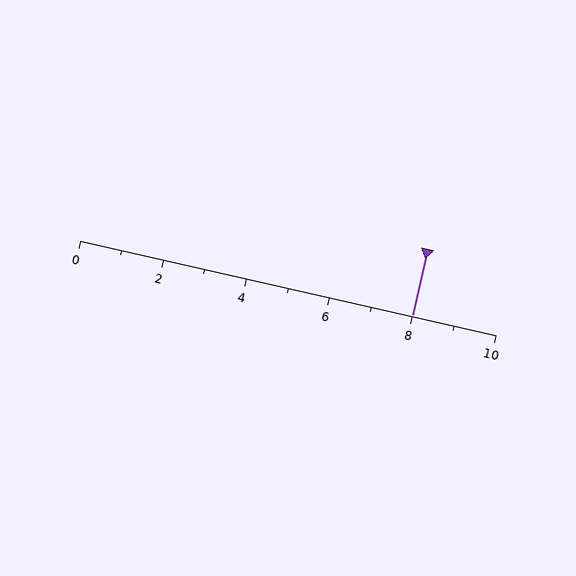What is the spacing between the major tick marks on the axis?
The major ticks are spaced 2 apart.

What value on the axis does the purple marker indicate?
The marker indicates approximately 8.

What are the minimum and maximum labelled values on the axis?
The axis runs from 0 to 10.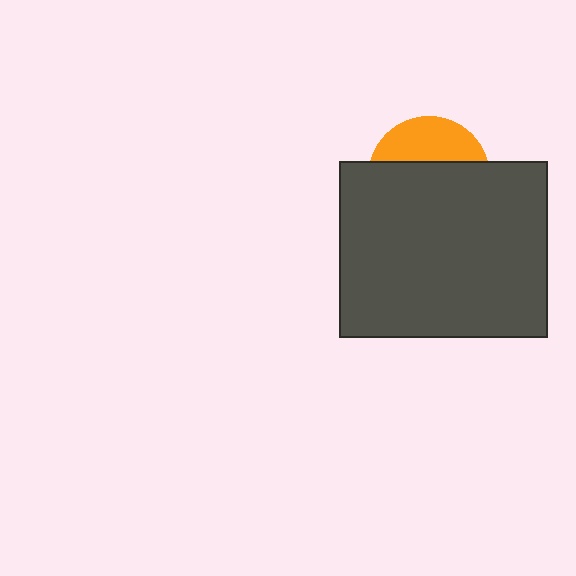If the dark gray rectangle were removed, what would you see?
You would see the complete orange circle.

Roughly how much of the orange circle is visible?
A small part of it is visible (roughly 34%).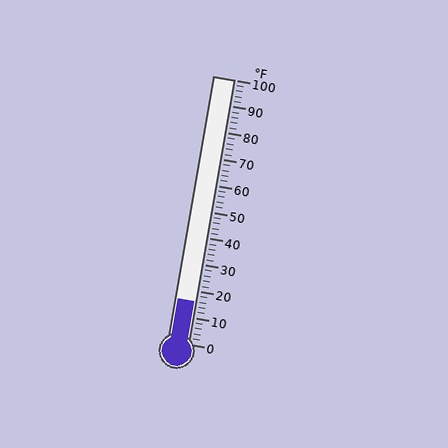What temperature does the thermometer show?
The thermometer shows approximately 16°F.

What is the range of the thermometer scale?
The thermometer scale ranges from 0°F to 100°F.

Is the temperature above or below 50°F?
The temperature is below 50°F.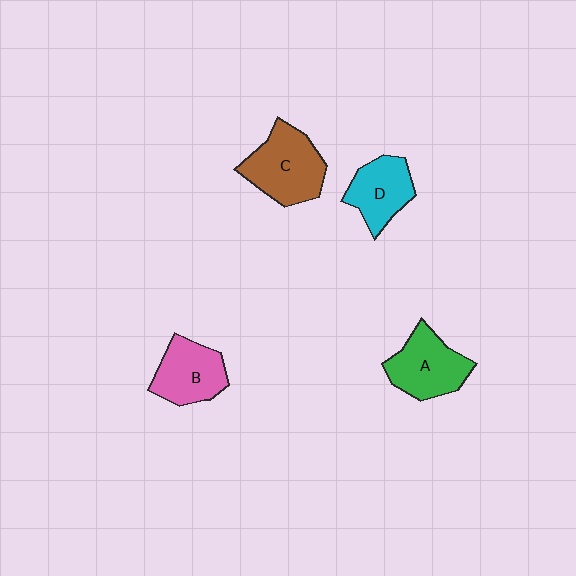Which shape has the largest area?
Shape C (brown).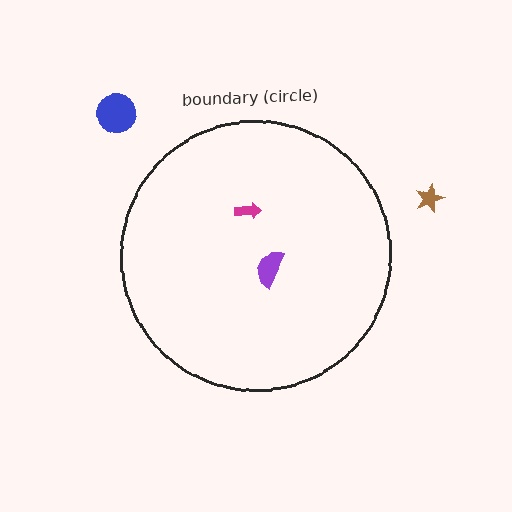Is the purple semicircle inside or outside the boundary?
Inside.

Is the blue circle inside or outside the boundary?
Outside.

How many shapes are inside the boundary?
2 inside, 2 outside.